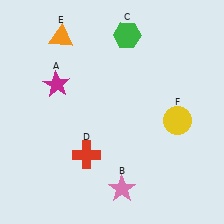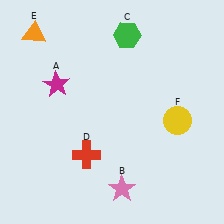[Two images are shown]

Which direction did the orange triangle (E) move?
The orange triangle (E) moved left.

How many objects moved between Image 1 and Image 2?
1 object moved between the two images.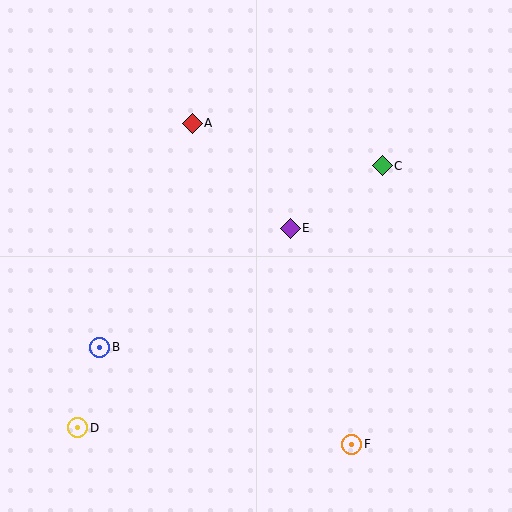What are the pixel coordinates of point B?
Point B is at (100, 347).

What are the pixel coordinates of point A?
Point A is at (192, 123).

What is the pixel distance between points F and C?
The distance between F and C is 280 pixels.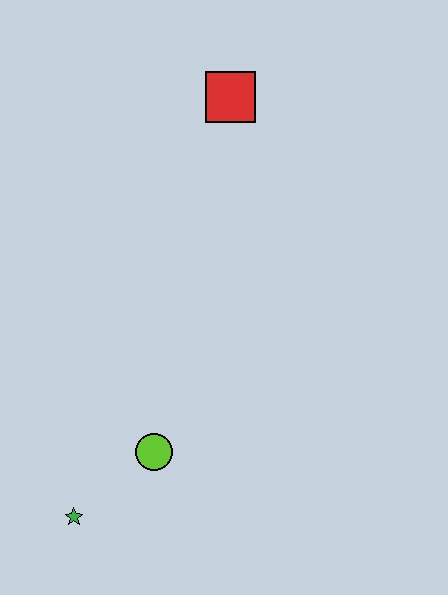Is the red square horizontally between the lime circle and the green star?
No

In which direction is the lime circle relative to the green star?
The lime circle is to the right of the green star.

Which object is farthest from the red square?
The green star is farthest from the red square.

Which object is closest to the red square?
The lime circle is closest to the red square.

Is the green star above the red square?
No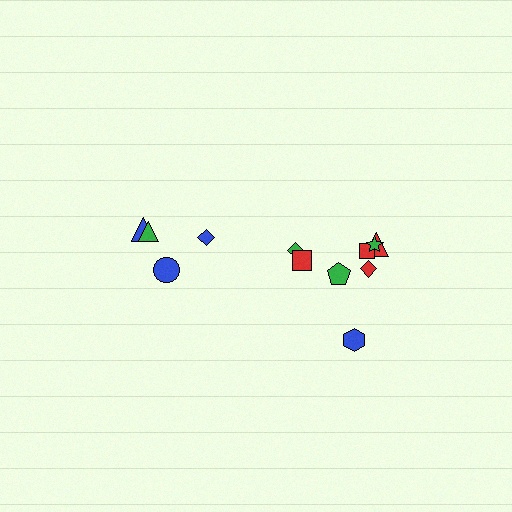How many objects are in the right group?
There are 8 objects.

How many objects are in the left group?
There are 4 objects.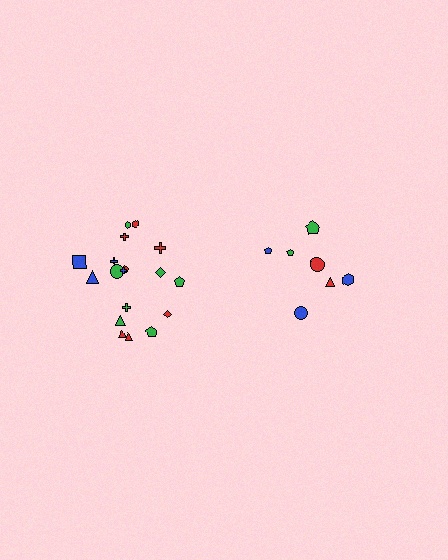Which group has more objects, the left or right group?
The left group.